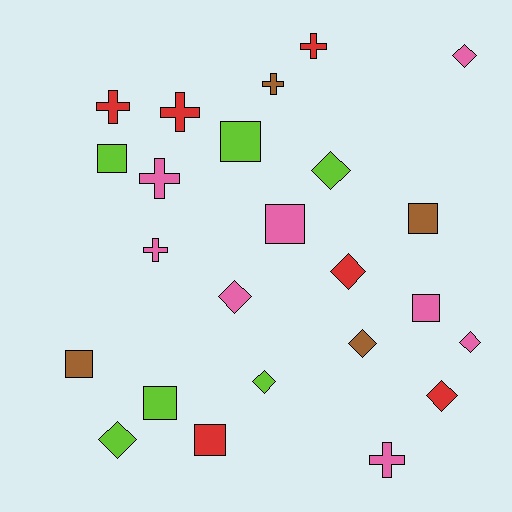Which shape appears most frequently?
Diamond, with 9 objects.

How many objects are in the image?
There are 24 objects.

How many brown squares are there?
There are 2 brown squares.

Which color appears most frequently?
Pink, with 8 objects.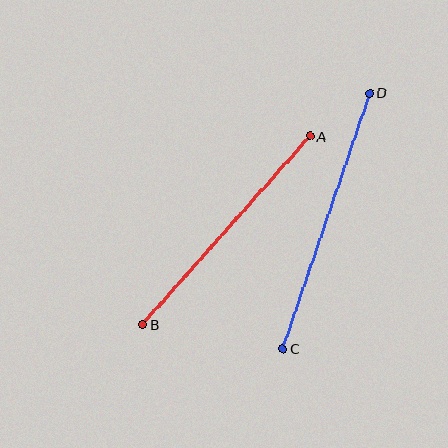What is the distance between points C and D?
The distance is approximately 270 pixels.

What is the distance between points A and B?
The distance is approximately 252 pixels.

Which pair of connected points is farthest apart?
Points C and D are farthest apart.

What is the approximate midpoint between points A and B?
The midpoint is at approximately (226, 230) pixels.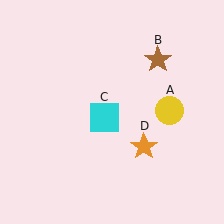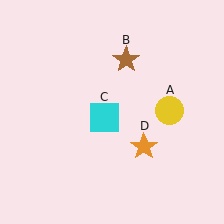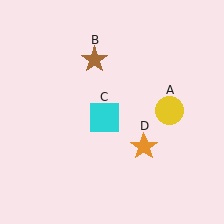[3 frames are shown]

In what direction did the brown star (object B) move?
The brown star (object B) moved left.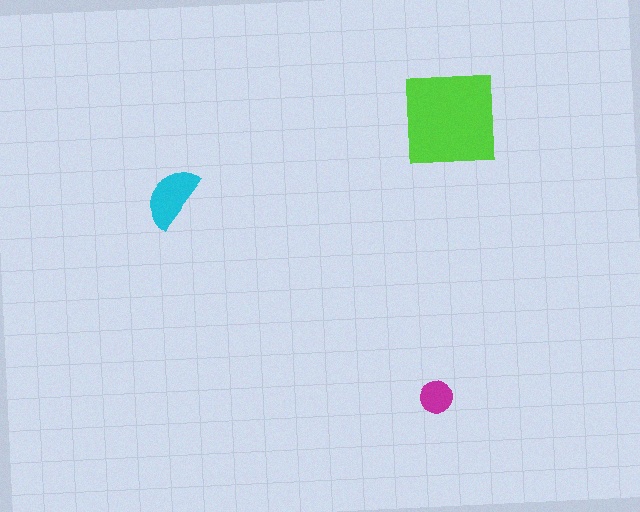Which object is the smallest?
The magenta circle.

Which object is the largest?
The lime square.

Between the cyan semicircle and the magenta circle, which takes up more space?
The cyan semicircle.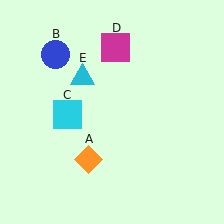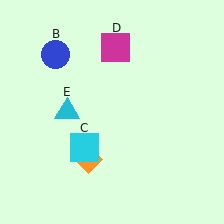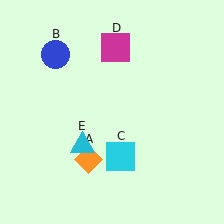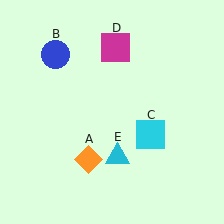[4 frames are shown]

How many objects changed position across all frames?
2 objects changed position: cyan square (object C), cyan triangle (object E).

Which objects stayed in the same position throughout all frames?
Orange diamond (object A) and blue circle (object B) and magenta square (object D) remained stationary.